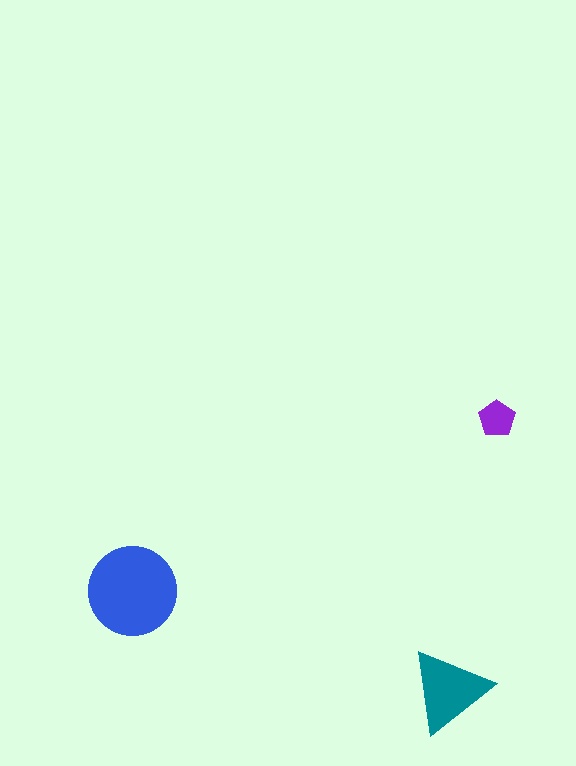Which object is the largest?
The blue circle.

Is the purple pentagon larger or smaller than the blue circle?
Smaller.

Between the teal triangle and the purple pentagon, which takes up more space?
The teal triangle.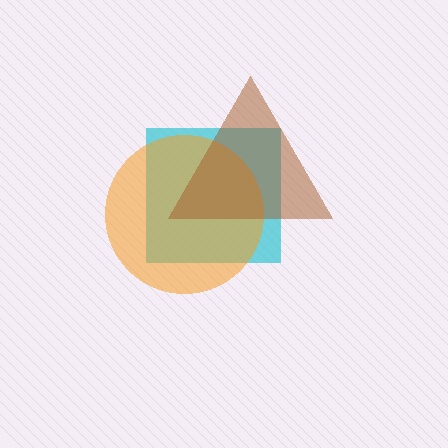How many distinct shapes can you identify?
There are 3 distinct shapes: a cyan square, an orange circle, a brown triangle.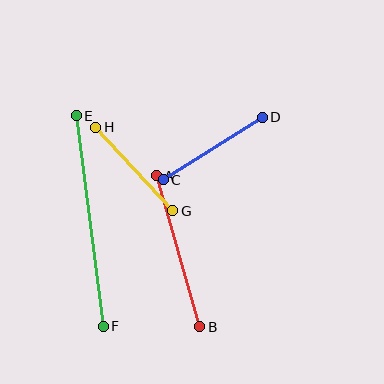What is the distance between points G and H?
The distance is approximately 114 pixels.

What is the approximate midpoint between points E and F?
The midpoint is at approximately (90, 221) pixels.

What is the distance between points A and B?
The distance is approximately 157 pixels.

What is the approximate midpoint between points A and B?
The midpoint is at approximately (178, 251) pixels.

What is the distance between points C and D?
The distance is approximately 117 pixels.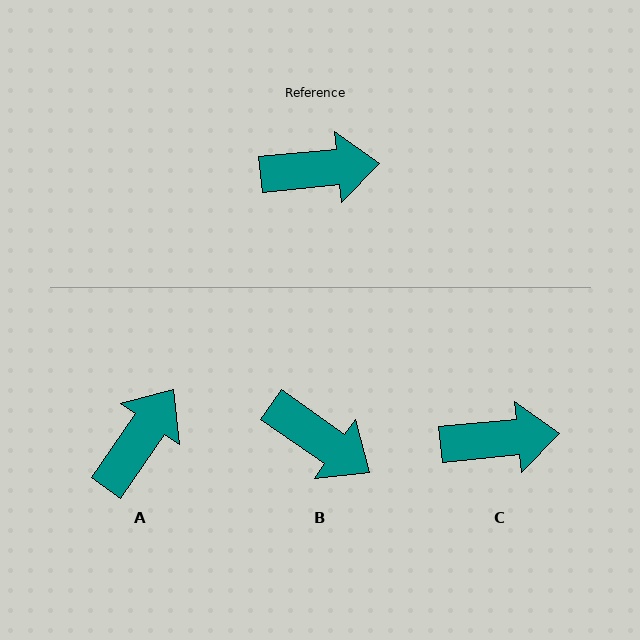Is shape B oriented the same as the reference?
No, it is off by about 40 degrees.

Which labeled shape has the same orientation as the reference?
C.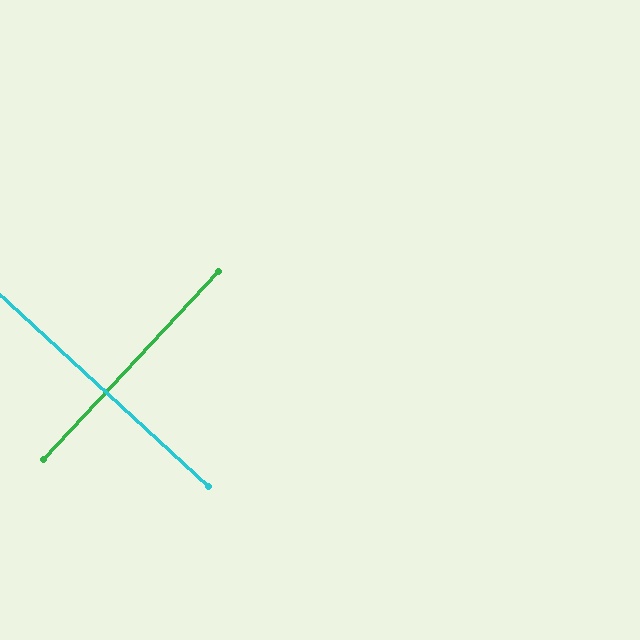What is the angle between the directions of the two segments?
Approximately 90 degrees.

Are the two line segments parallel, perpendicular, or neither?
Perpendicular — they meet at approximately 90°.